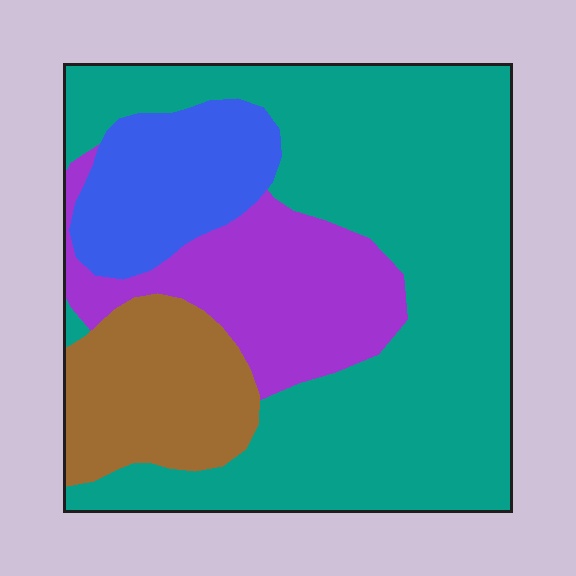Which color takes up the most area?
Teal, at roughly 55%.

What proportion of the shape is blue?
Blue takes up less than a quarter of the shape.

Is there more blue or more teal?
Teal.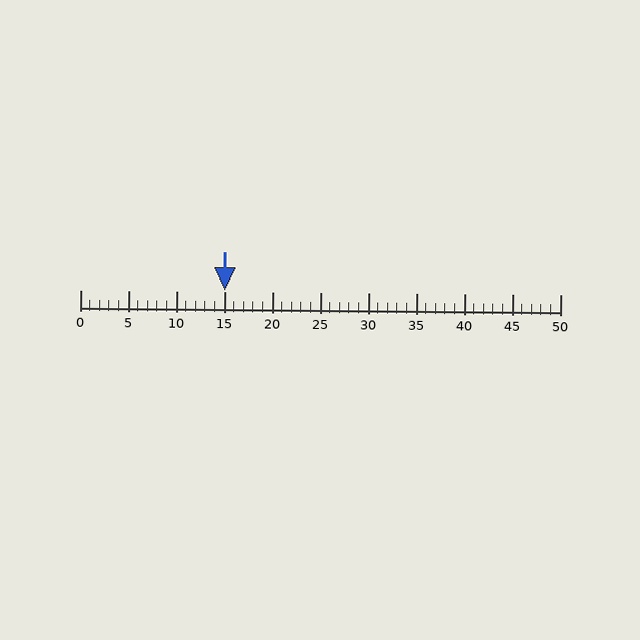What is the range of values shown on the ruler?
The ruler shows values from 0 to 50.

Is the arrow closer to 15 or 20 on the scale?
The arrow is closer to 15.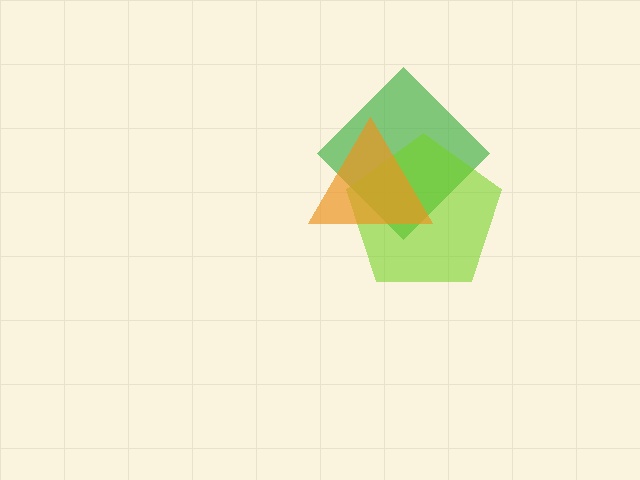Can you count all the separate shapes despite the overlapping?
Yes, there are 3 separate shapes.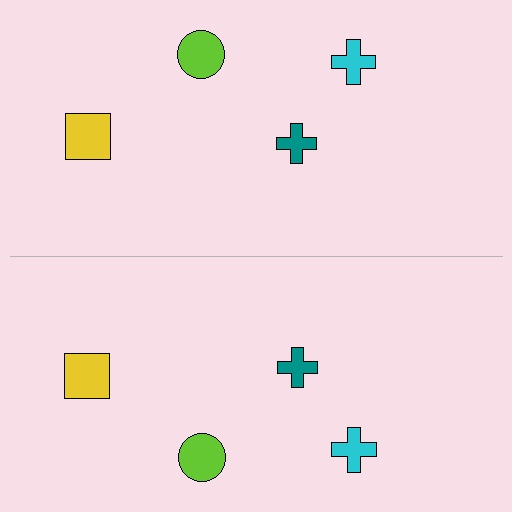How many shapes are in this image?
There are 8 shapes in this image.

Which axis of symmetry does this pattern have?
The pattern has a horizontal axis of symmetry running through the center of the image.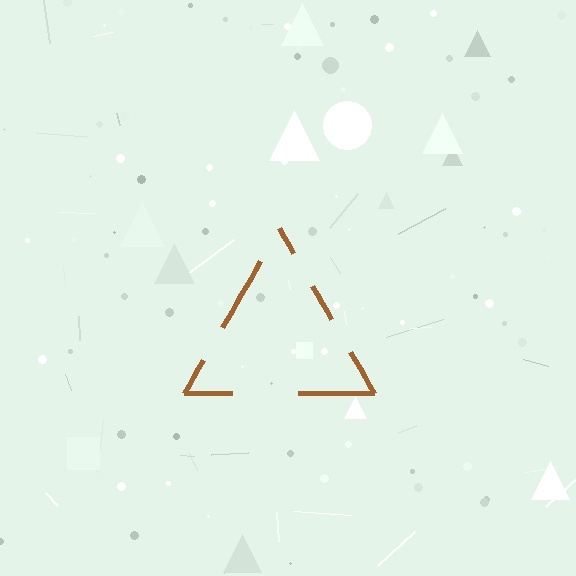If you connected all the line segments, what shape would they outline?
They would outline a triangle.